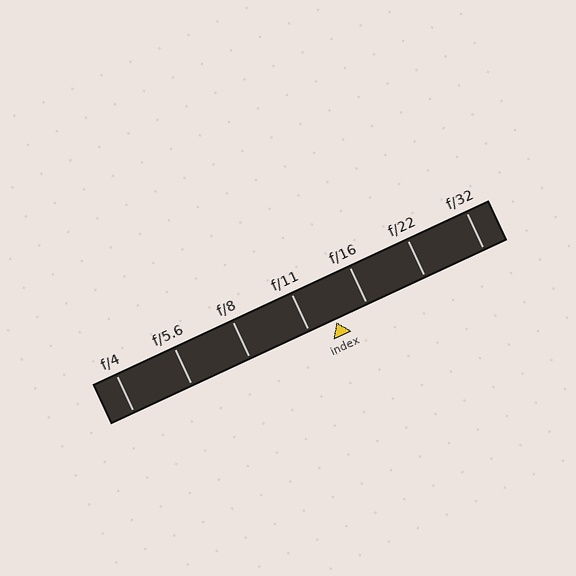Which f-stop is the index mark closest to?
The index mark is closest to f/11.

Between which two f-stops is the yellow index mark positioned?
The index mark is between f/11 and f/16.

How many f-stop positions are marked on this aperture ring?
There are 7 f-stop positions marked.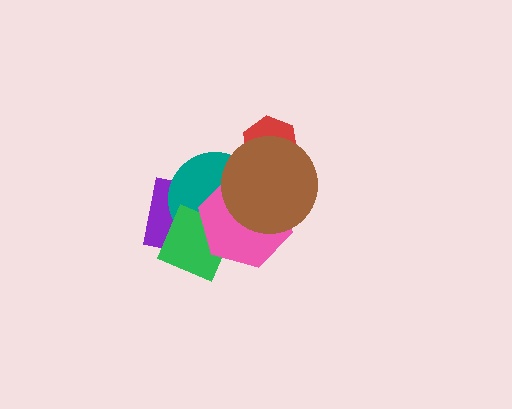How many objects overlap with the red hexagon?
1 object overlaps with the red hexagon.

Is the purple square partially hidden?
Yes, it is partially covered by another shape.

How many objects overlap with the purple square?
3 objects overlap with the purple square.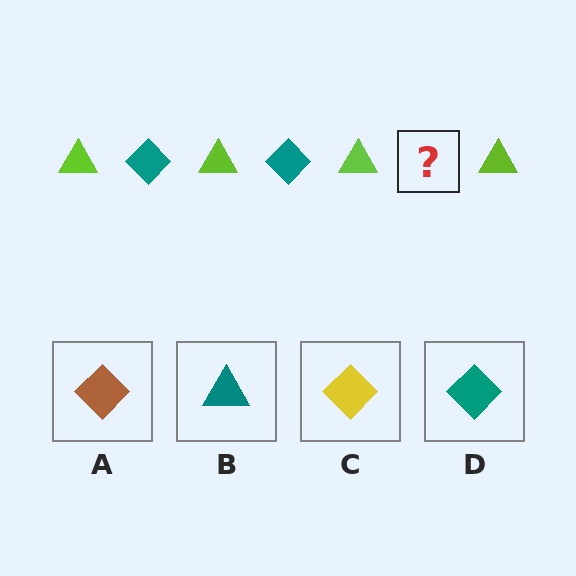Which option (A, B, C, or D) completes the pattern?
D.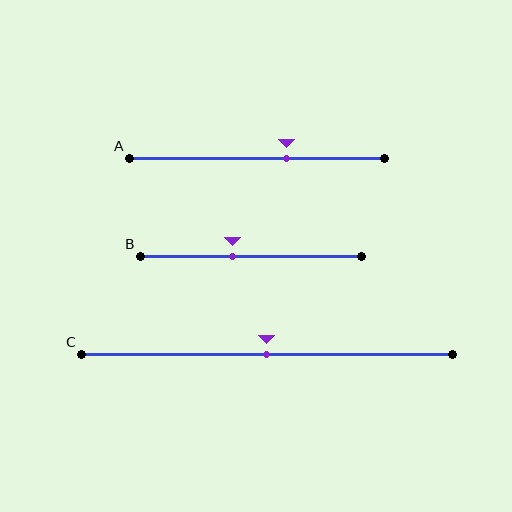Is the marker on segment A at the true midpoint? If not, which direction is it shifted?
No, the marker on segment A is shifted to the right by about 12% of the segment length.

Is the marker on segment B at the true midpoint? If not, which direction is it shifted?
No, the marker on segment B is shifted to the left by about 8% of the segment length.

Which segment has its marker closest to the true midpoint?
Segment C has its marker closest to the true midpoint.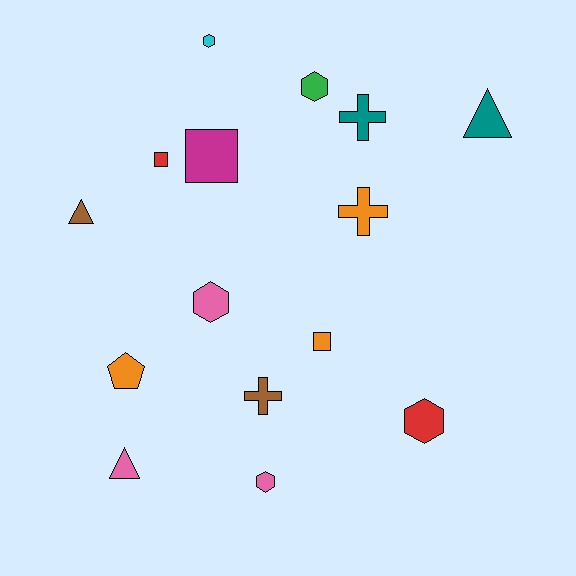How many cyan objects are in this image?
There is 1 cyan object.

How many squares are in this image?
There are 3 squares.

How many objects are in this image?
There are 15 objects.